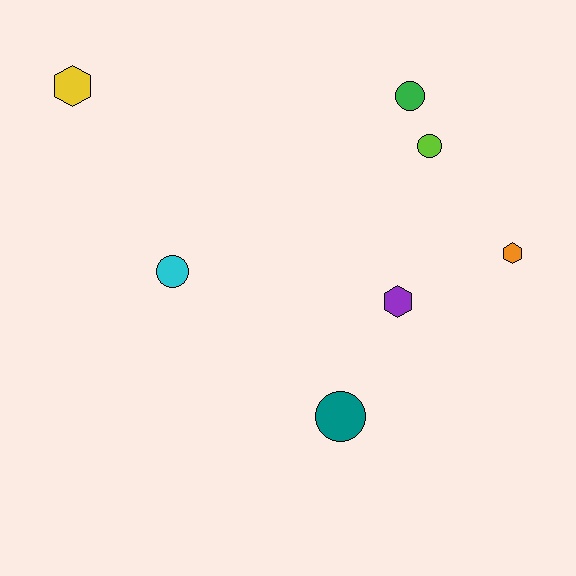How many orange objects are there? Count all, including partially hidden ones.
There is 1 orange object.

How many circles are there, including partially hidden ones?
There are 4 circles.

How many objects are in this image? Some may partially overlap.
There are 7 objects.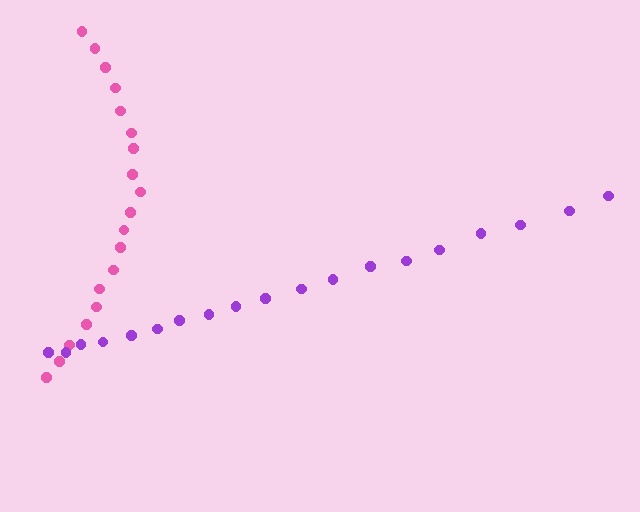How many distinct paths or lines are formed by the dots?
There are 2 distinct paths.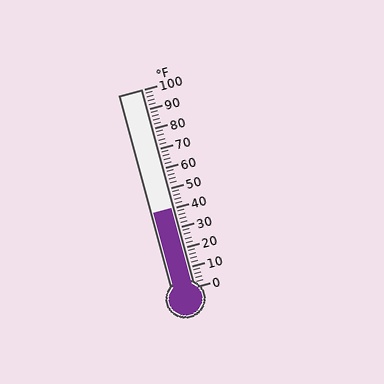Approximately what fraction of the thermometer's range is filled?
The thermometer is filled to approximately 40% of its range.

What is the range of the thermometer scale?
The thermometer scale ranges from 0°F to 100°F.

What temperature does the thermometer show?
The thermometer shows approximately 40°F.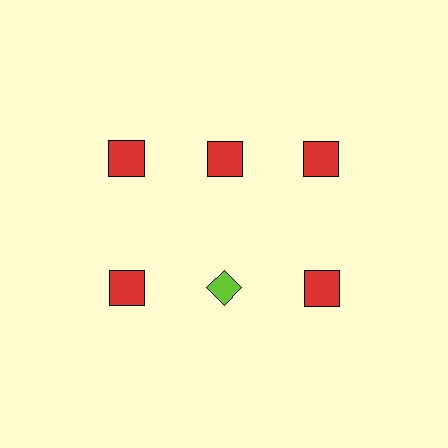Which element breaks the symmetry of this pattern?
The lime diamond in the second row, second from left column breaks the symmetry. All other shapes are red squares.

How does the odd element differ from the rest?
It differs in both color (lime instead of red) and shape (diamond instead of square).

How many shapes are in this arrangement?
There are 6 shapes arranged in a grid pattern.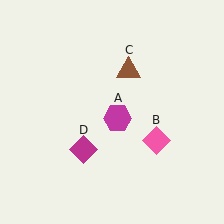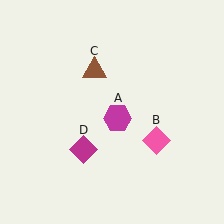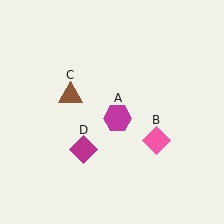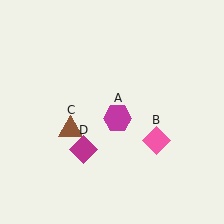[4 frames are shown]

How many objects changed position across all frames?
1 object changed position: brown triangle (object C).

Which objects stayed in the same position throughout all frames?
Magenta hexagon (object A) and pink diamond (object B) and magenta diamond (object D) remained stationary.